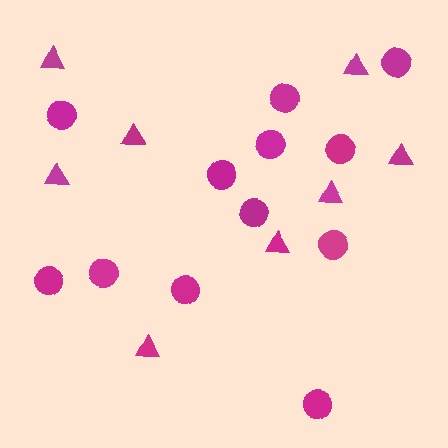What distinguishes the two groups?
There are 2 groups: one group of circles (12) and one group of triangles (8).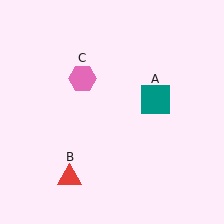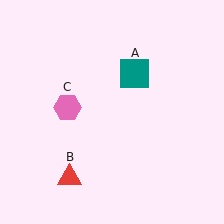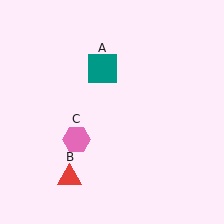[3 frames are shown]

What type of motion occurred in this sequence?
The teal square (object A), pink hexagon (object C) rotated counterclockwise around the center of the scene.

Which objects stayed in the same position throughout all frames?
Red triangle (object B) remained stationary.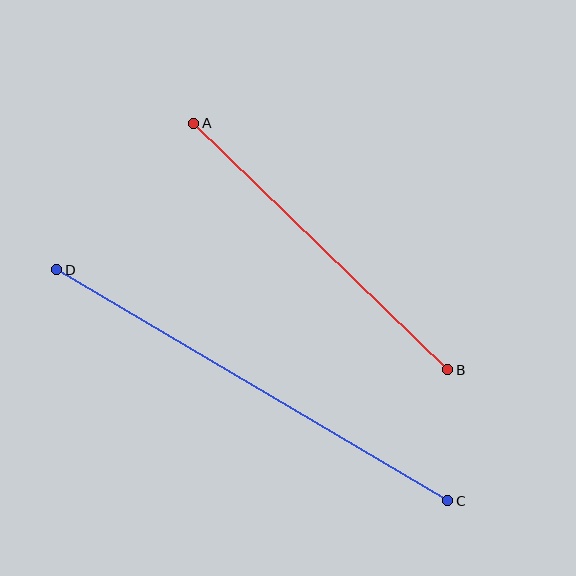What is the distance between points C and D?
The distance is approximately 454 pixels.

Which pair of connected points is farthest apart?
Points C and D are farthest apart.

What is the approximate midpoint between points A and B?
The midpoint is at approximately (321, 247) pixels.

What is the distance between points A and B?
The distance is approximately 354 pixels.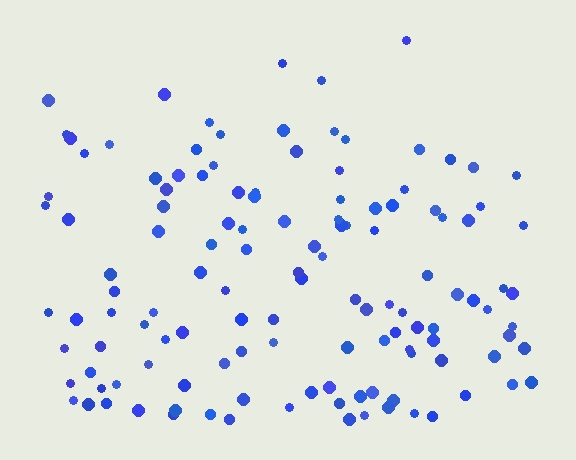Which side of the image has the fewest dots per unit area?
The top.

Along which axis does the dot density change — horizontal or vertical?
Vertical.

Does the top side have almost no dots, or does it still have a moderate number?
Still a moderate number, just noticeably fewer than the bottom.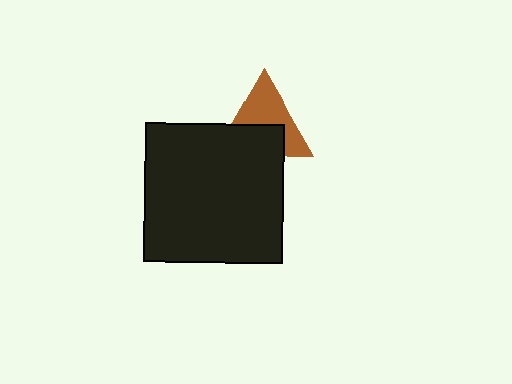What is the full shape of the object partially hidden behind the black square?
The partially hidden object is a brown triangle.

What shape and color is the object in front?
The object in front is a black square.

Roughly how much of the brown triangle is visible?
About half of it is visible (roughly 55%).